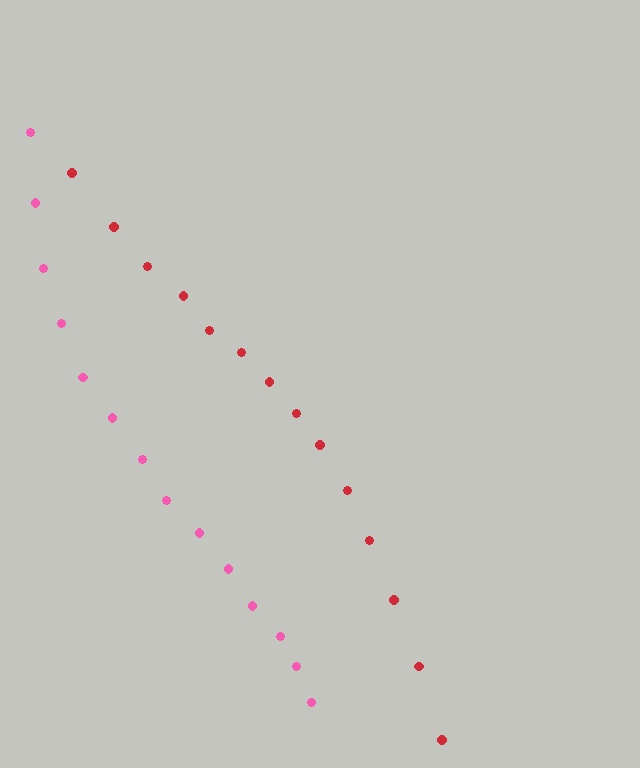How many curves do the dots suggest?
There are 2 distinct paths.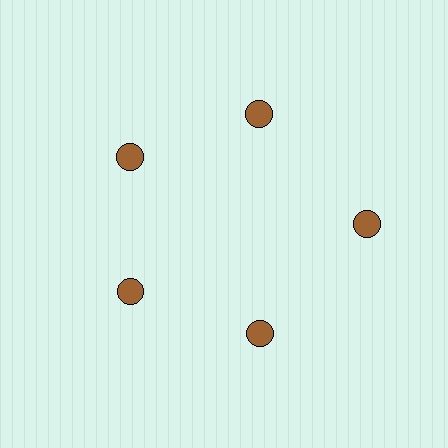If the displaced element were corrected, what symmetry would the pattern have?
It would have 5-fold rotational symmetry — the pattern would map onto itself every 72 degrees.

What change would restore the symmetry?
The symmetry would be restored by moving it inward, back onto the ring so that all 5 circles sit at equal angles and equal distance from the center.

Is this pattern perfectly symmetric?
No. The 5 brown circles are arranged in a ring, but one element near the 3 o'clock position is pushed outward from the center, breaking the 5-fold rotational symmetry.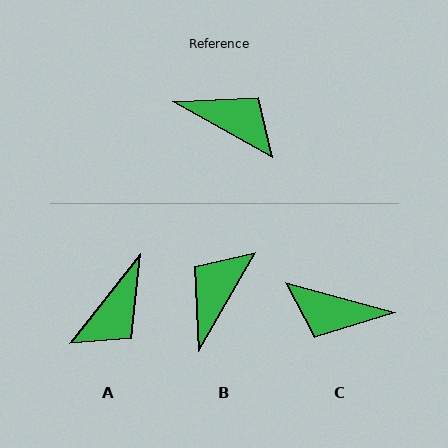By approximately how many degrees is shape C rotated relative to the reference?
Approximately 166 degrees clockwise.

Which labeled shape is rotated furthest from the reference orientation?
C, about 166 degrees away.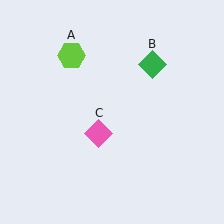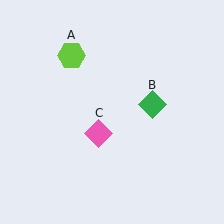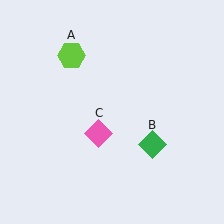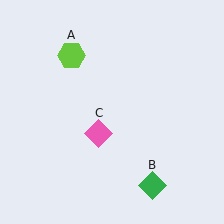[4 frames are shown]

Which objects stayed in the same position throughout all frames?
Lime hexagon (object A) and pink diamond (object C) remained stationary.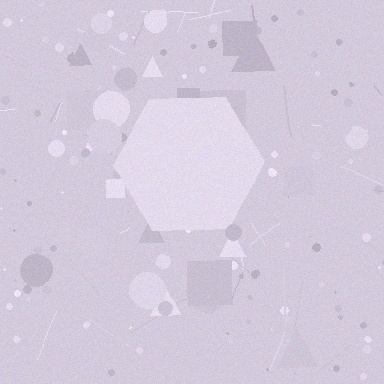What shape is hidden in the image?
A hexagon is hidden in the image.